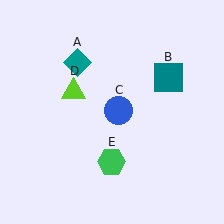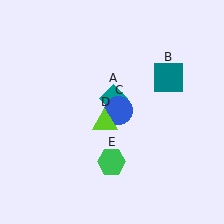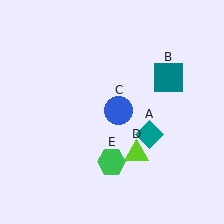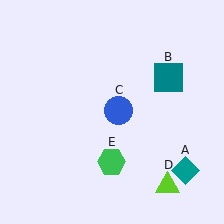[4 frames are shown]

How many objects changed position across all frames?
2 objects changed position: teal diamond (object A), lime triangle (object D).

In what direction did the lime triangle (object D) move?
The lime triangle (object D) moved down and to the right.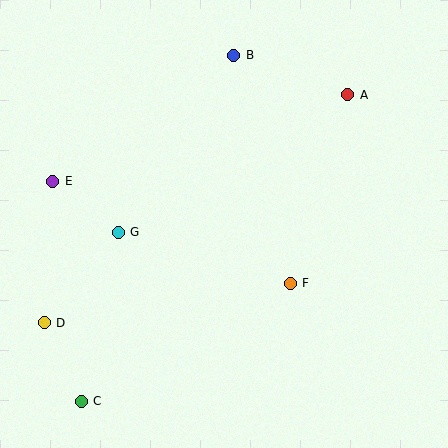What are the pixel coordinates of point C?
Point C is at (81, 401).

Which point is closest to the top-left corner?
Point E is closest to the top-left corner.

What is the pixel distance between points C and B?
The distance between C and B is 378 pixels.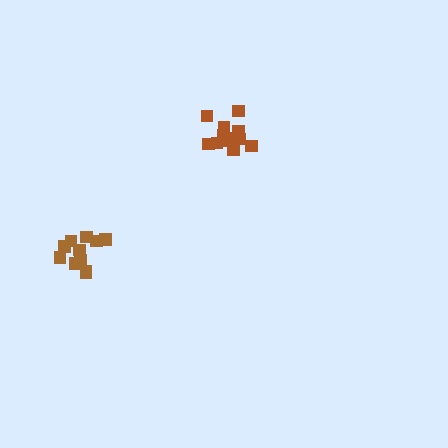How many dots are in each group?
Group 1: 13 dots, Group 2: 11 dots (24 total).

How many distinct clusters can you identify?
There are 2 distinct clusters.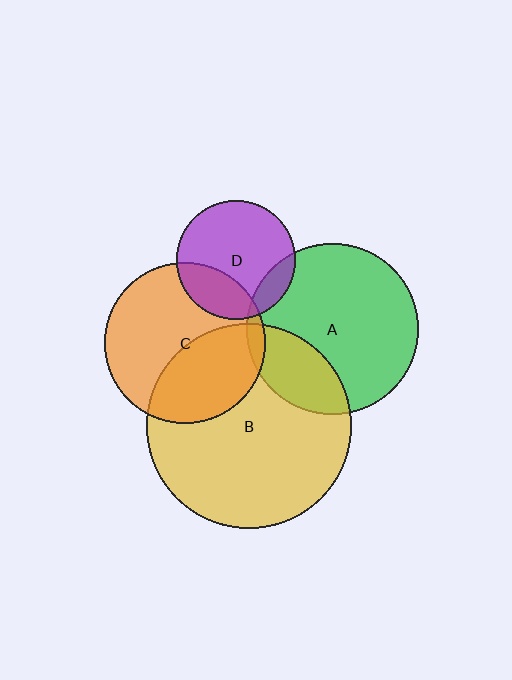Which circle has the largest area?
Circle B (yellow).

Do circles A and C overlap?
Yes.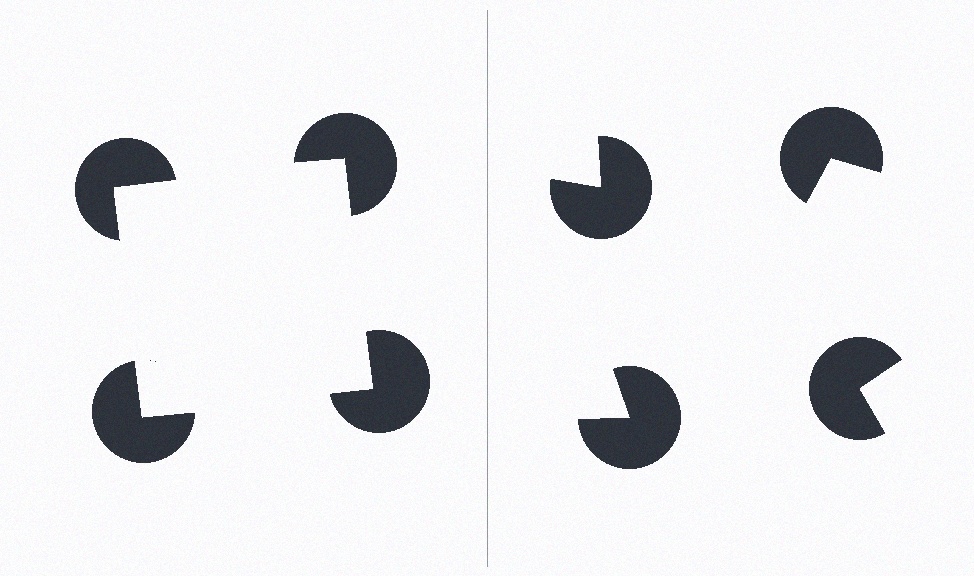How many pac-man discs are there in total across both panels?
8 — 4 on each side.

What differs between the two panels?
The pac-man discs are positioned identically on both sides; only the wedge orientations differ. On the left they align to a square; on the right they are misaligned.